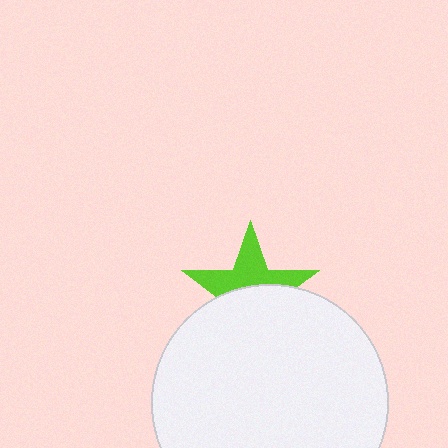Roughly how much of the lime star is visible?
About half of it is visible (roughly 48%).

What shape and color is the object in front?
The object in front is a white circle.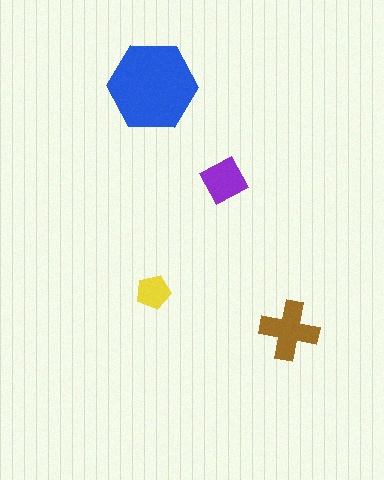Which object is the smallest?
The yellow pentagon.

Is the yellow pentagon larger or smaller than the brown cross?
Smaller.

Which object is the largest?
The blue hexagon.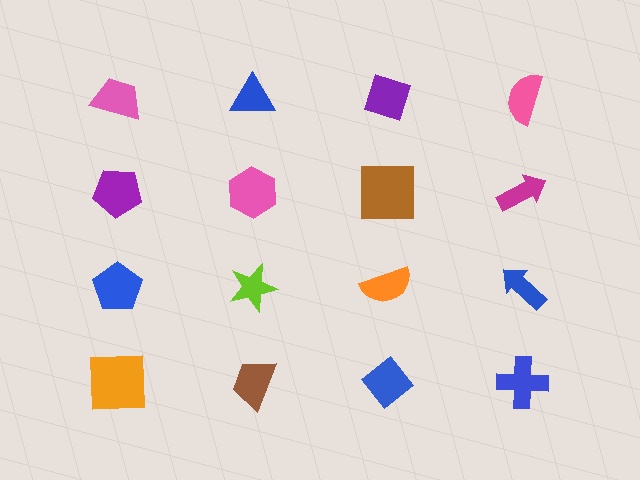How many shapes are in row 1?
4 shapes.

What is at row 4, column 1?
An orange square.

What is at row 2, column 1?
A purple pentagon.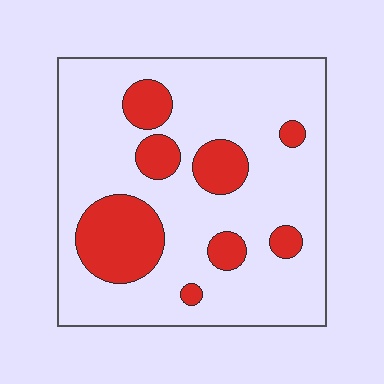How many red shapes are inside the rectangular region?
8.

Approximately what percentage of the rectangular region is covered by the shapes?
Approximately 20%.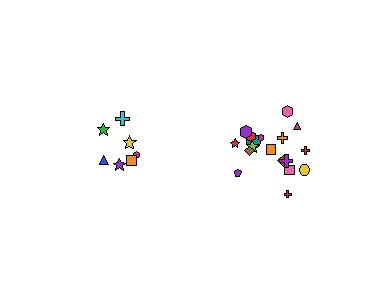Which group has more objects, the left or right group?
The right group.